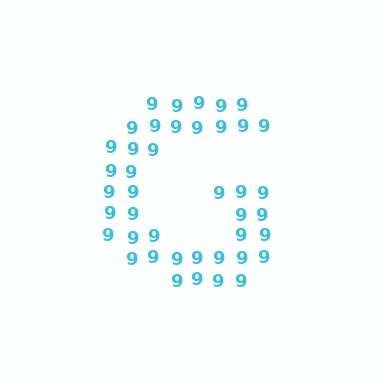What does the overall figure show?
The overall figure shows the letter G.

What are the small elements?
The small elements are digit 9's.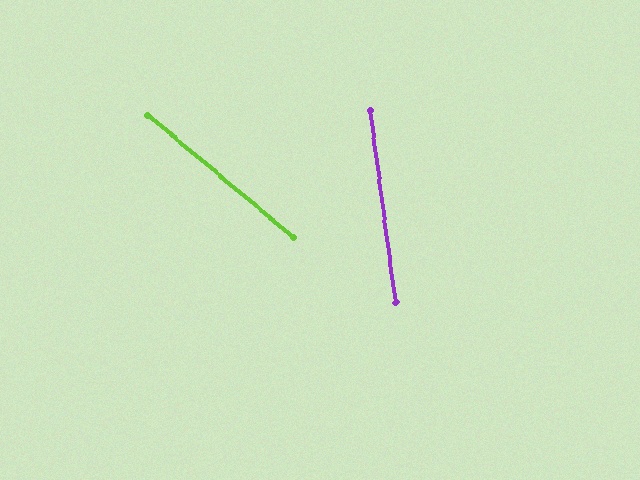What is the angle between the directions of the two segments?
Approximately 42 degrees.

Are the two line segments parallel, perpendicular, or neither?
Neither parallel nor perpendicular — they differ by about 42°.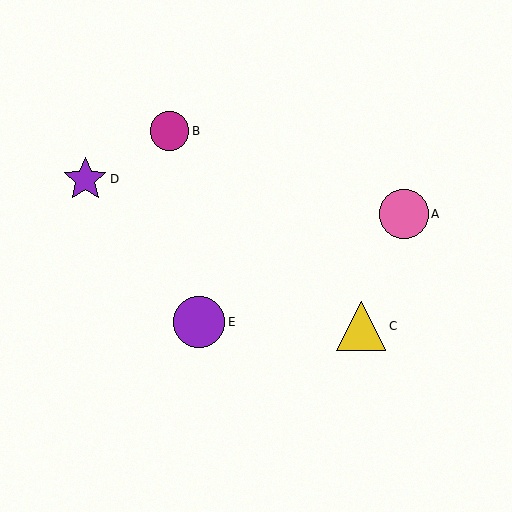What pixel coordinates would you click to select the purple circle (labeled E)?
Click at (199, 322) to select the purple circle E.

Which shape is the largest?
The purple circle (labeled E) is the largest.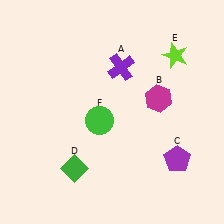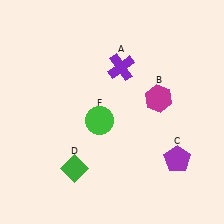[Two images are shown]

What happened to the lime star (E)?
The lime star (E) was removed in Image 2. It was in the top-right area of Image 1.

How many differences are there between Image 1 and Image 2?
There is 1 difference between the two images.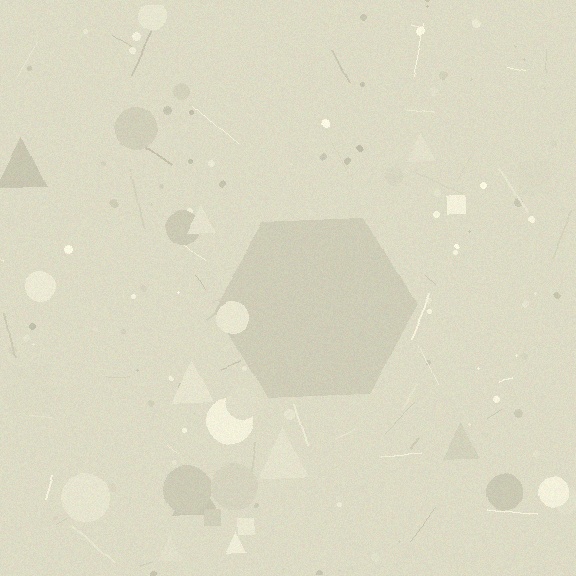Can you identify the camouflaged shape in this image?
The camouflaged shape is a hexagon.